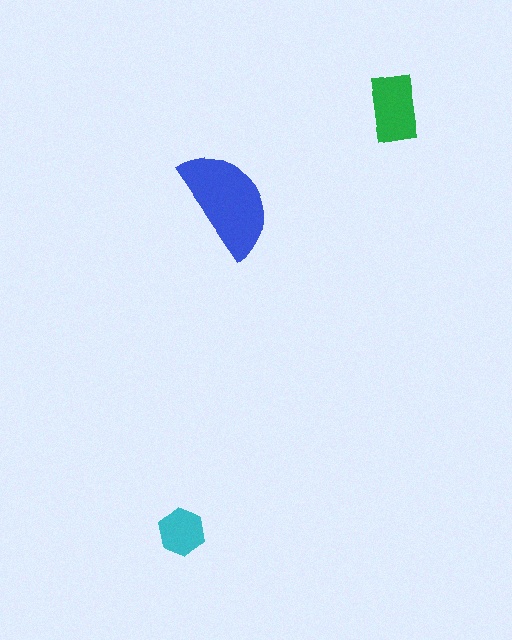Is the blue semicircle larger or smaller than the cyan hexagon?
Larger.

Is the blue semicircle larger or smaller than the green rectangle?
Larger.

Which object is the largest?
The blue semicircle.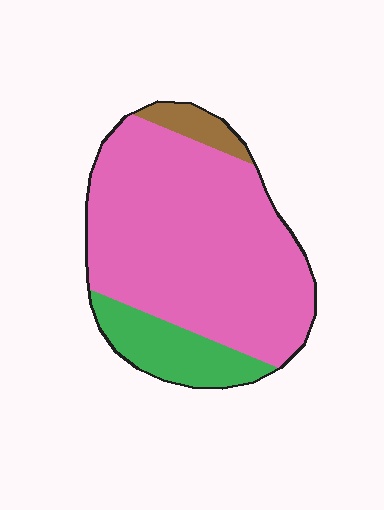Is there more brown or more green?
Green.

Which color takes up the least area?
Brown, at roughly 5%.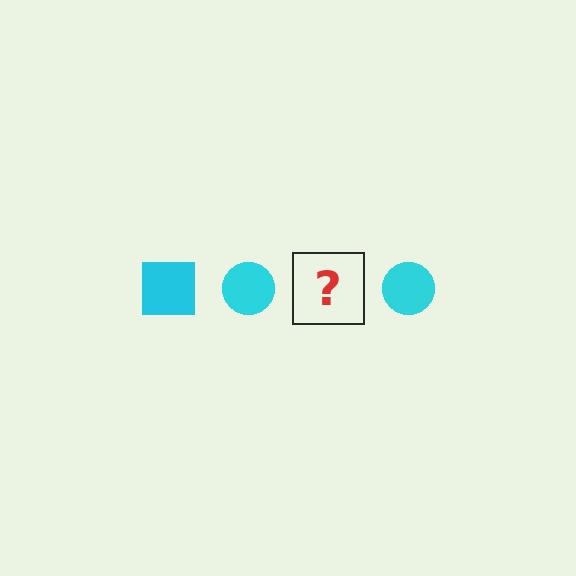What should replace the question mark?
The question mark should be replaced with a cyan square.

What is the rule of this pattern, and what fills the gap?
The rule is that the pattern cycles through square, circle shapes in cyan. The gap should be filled with a cyan square.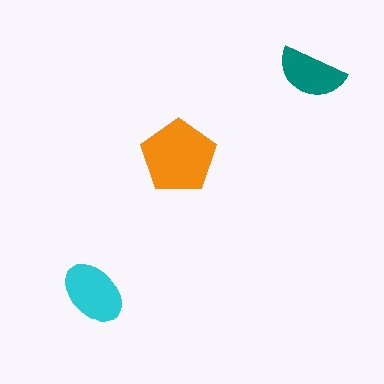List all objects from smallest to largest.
The teal semicircle, the cyan ellipse, the orange pentagon.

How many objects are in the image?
There are 3 objects in the image.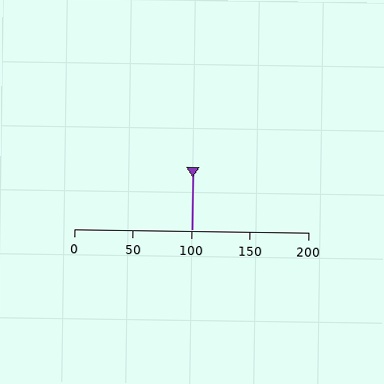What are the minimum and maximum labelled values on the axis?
The axis runs from 0 to 200.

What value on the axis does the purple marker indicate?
The marker indicates approximately 100.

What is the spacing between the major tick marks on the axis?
The major ticks are spaced 50 apart.